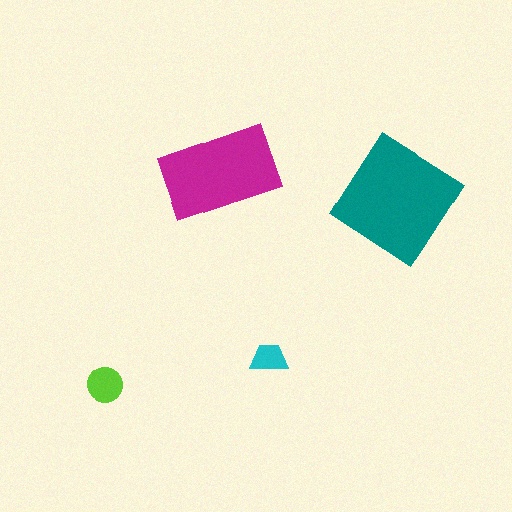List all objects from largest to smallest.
The teal diamond, the magenta rectangle, the lime circle, the cyan trapezoid.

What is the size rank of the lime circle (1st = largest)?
3rd.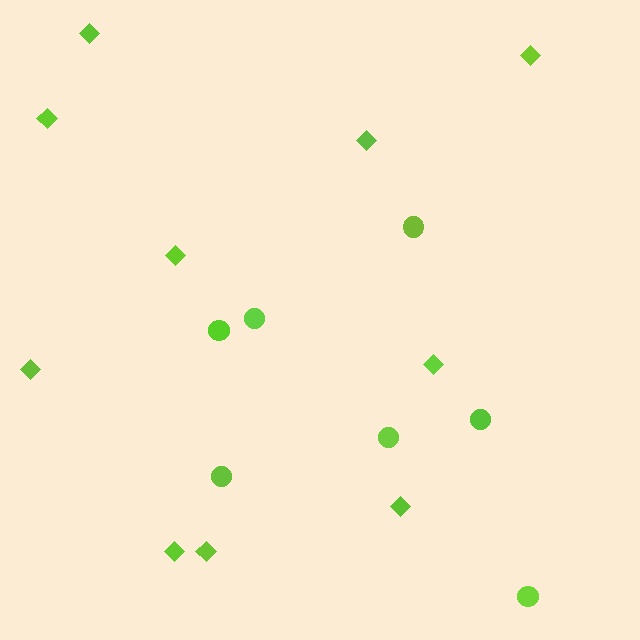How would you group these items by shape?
There are 2 groups: one group of diamonds (10) and one group of circles (7).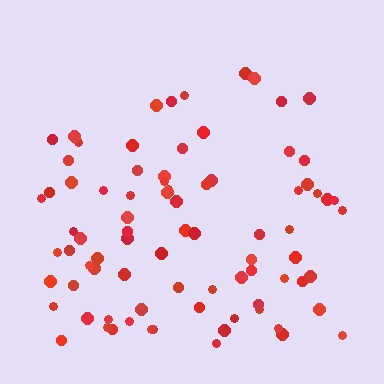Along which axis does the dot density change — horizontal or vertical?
Vertical.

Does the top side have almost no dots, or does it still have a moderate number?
Still a moderate number, just noticeably fewer than the bottom.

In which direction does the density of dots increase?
From top to bottom, with the bottom side densest.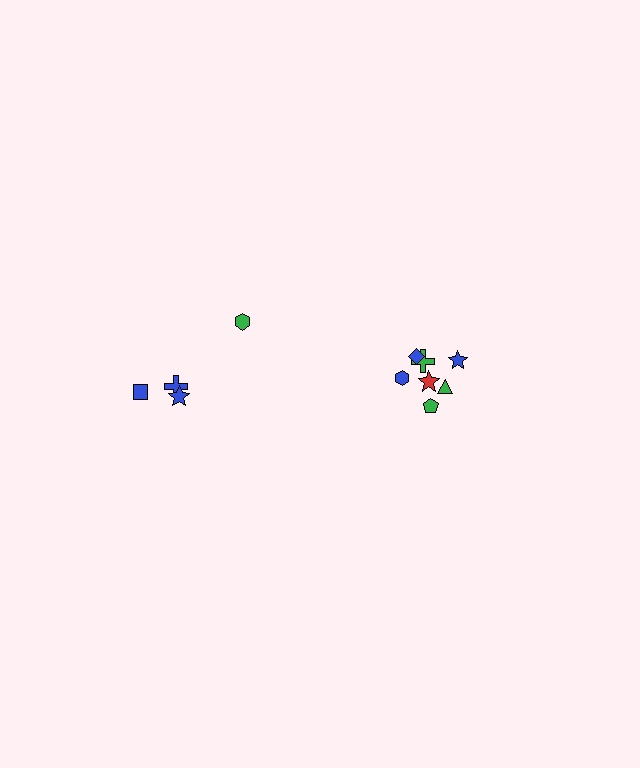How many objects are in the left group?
There are 4 objects.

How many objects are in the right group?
There are 7 objects.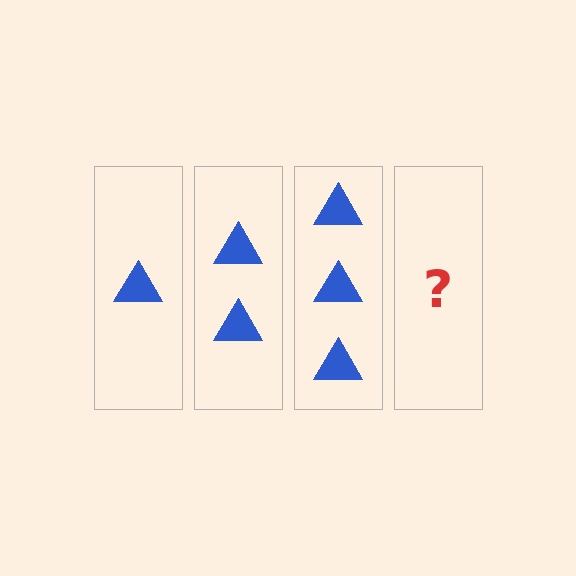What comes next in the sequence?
The next element should be 4 triangles.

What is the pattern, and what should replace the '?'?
The pattern is that each step adds one more triangle. The '?' should be 4 triangles.